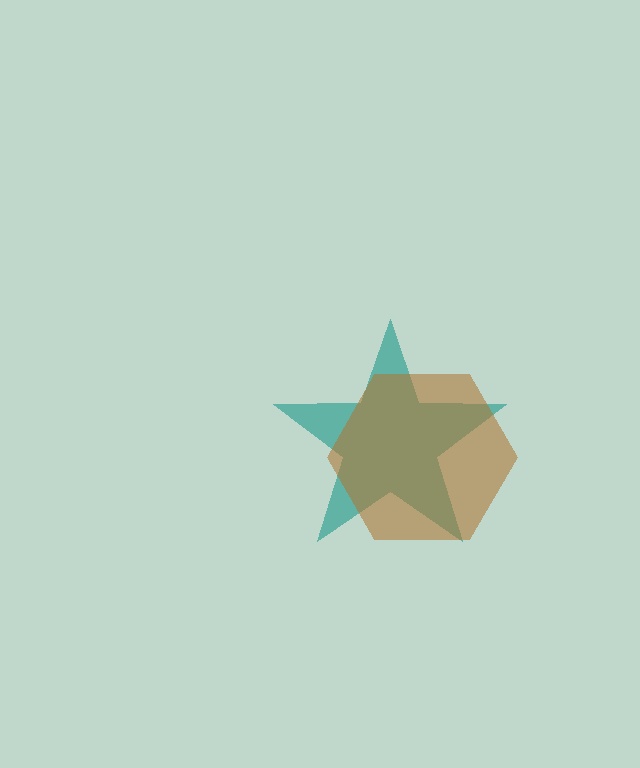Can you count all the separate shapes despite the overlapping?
Yes, there are 2 separate shapes.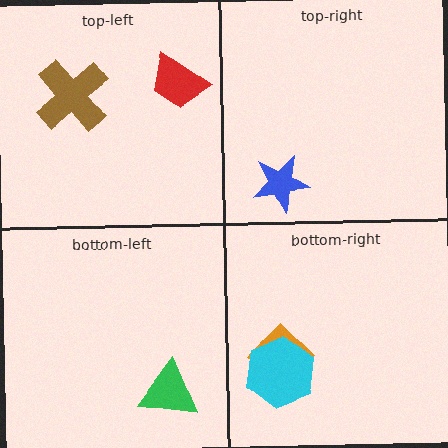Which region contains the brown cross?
The top-left region.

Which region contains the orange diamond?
The bottom-right region.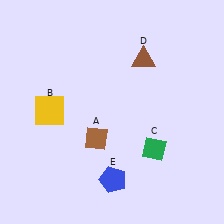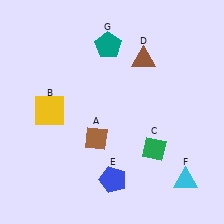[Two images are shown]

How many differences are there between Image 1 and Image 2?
There are 2 differences between the two images.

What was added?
A cyan triangle (F), a teal pentagon (G) were added in Image 2.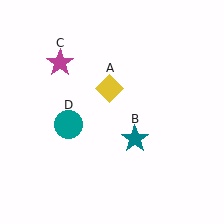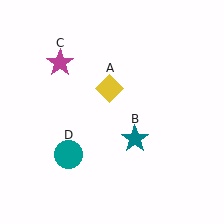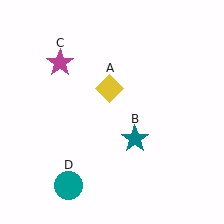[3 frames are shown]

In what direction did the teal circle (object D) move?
The teal circle (object D) moved down.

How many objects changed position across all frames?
1 object changed position: teal circle (object D).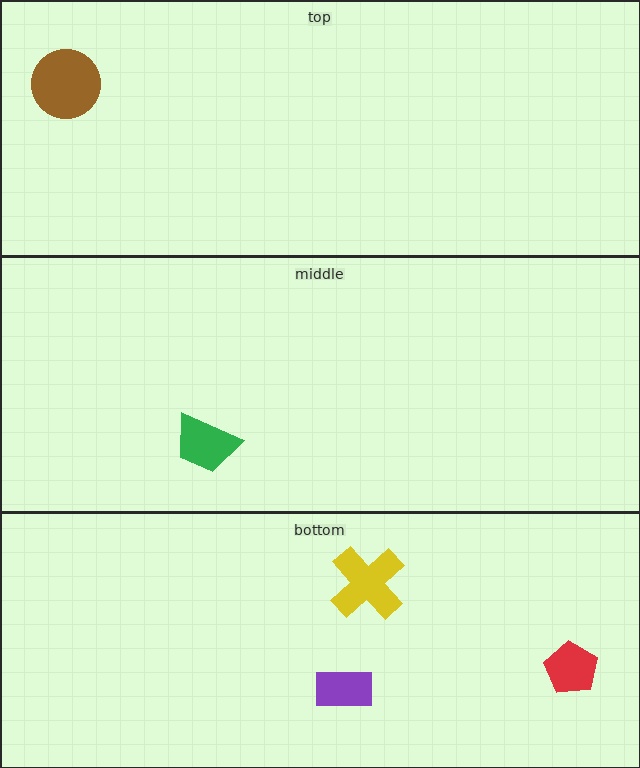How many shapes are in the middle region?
1.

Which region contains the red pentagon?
The bottom region.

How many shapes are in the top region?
1.